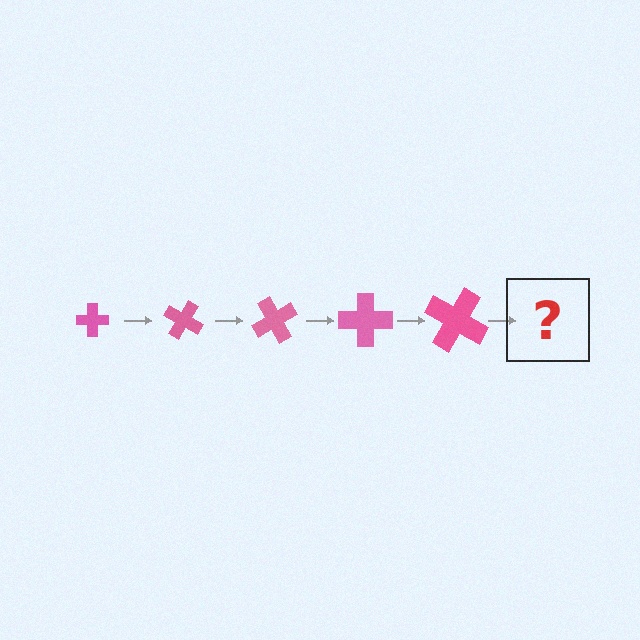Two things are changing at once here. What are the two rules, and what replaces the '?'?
The two rules are that the cross grows larger each step and it rotates 30 degrees each step. The '?' should be a cross, larger than the previous one and rotated 150 degrees from the start.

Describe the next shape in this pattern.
It should be a cross, larger than the previous one and rotated 150 degrees from the start.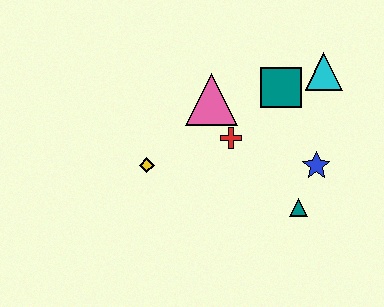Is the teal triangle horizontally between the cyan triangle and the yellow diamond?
Yes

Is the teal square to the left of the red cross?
No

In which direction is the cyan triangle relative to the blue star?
The cyan triangle is above the blue star.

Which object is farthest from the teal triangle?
The yellow diamond is farthest from the teal triangle.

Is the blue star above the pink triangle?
No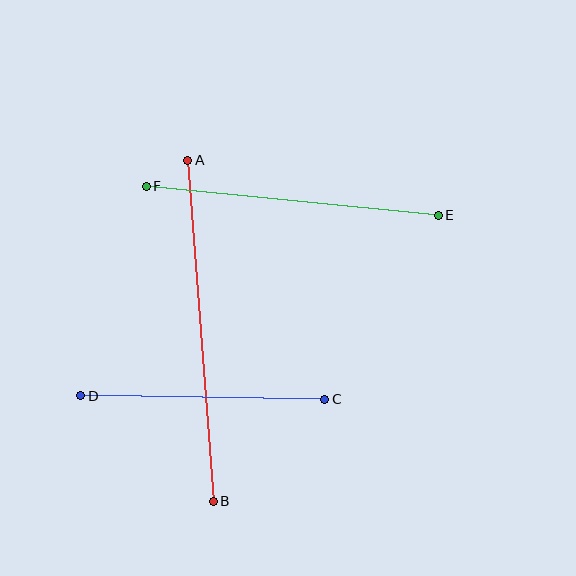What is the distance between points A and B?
The distance is approximately 342 pixels.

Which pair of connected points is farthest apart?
Points A and B are farthest apart.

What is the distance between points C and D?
The distance is approximately 244 pixels.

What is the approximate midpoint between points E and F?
The midpoint is at approximately (292, 201) pixels.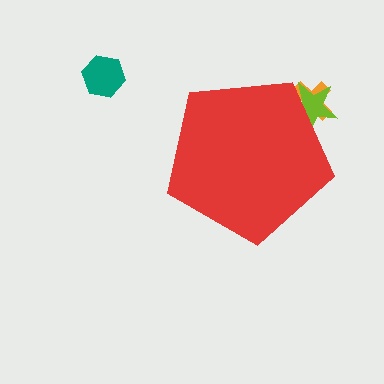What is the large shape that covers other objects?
A red pentagon.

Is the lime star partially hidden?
Yes, the lime star is partially hidden behind the red pentagon.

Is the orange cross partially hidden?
Yes, the orange cross is partially hidden behind the red pentagon.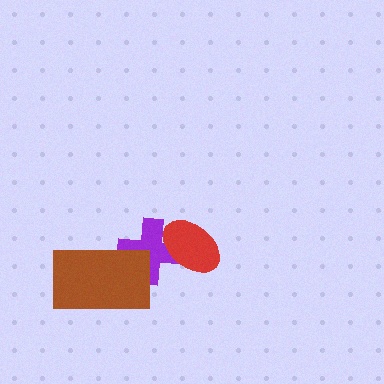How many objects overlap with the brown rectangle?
1 object overlaps with the brown rectangle.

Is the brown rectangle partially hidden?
No, no other shape covers it.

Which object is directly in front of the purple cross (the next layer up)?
The red ellipse is directly in front of the purple cross.